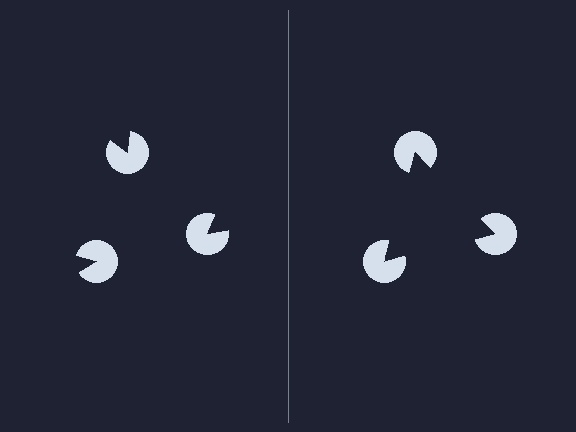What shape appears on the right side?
An illusory triangle.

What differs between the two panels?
The pac-man discs are positioned identically on both sides; only the wedge orientations differ. On the right they align to a triangle; on the left they are misaligned.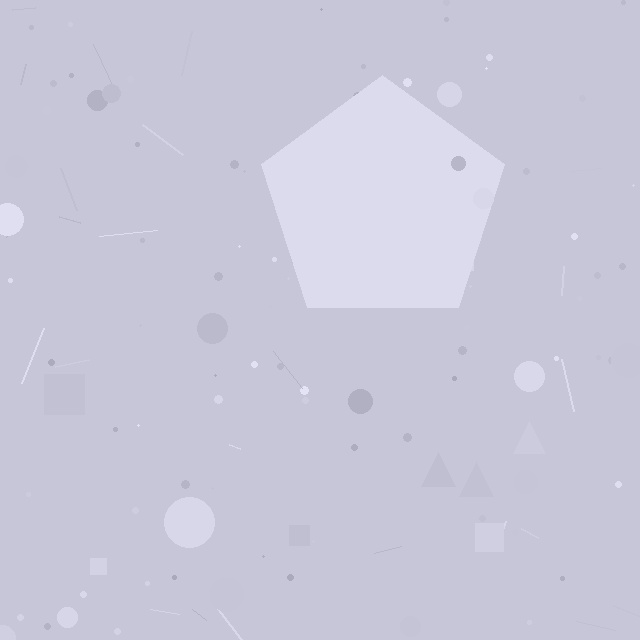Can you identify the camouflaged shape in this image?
The camouflaged shape is a pentagon.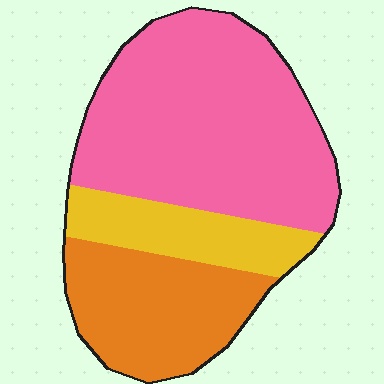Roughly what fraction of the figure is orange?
Orange takes up about one quarter (1/4) of the figure.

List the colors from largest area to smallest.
From largest to smallest: pink, orange, yellow.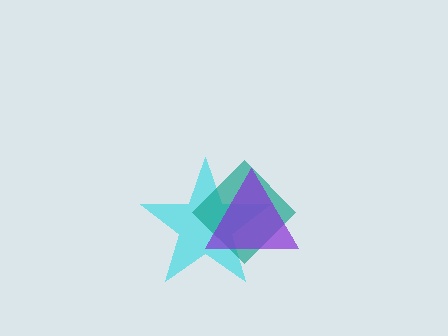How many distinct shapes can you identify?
There are 3 distinct shapes: a cyan star, a teal diamond, a purple triangle.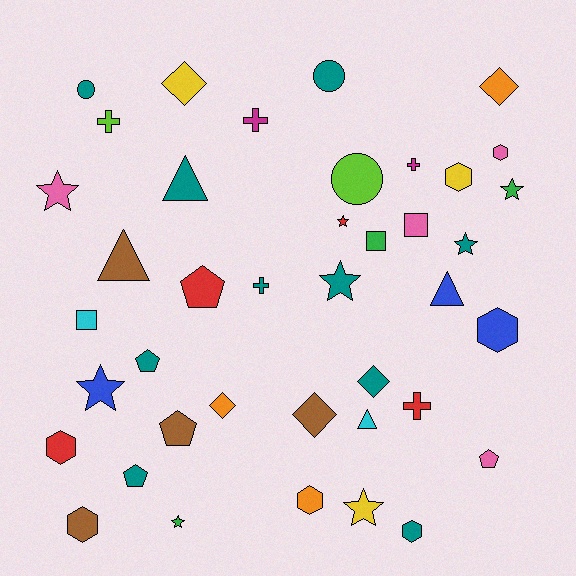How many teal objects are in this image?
There are 10 teal objects.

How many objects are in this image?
There are 40 objects.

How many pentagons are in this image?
There are 5 pentagons.